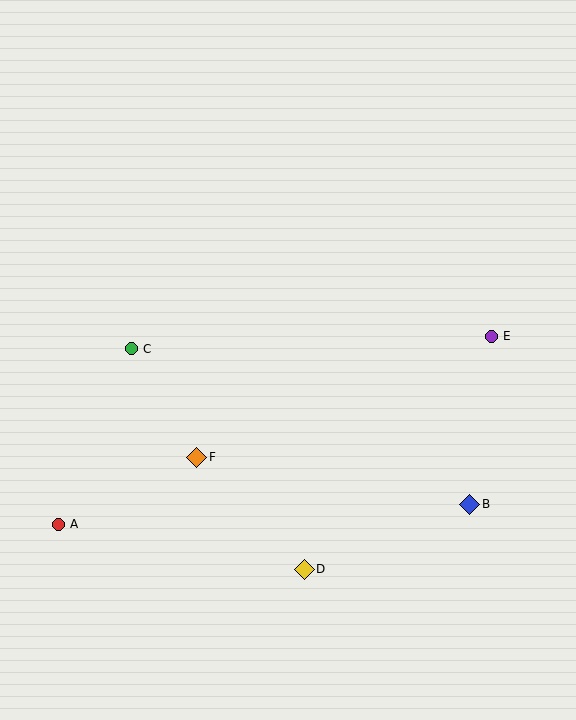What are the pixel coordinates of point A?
Point A is at (58, 524).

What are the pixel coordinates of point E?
Point E is at (491, 336).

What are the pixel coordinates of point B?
Point B is at (470, 504).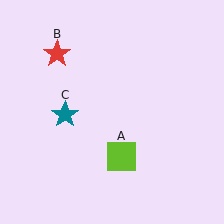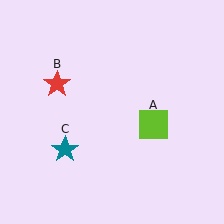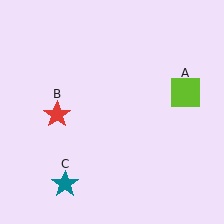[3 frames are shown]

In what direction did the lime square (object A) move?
The lime square (object A) moved up and to the right.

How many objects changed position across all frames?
3 objects changed position: lime square (object A), red star (object B), teal star (object C).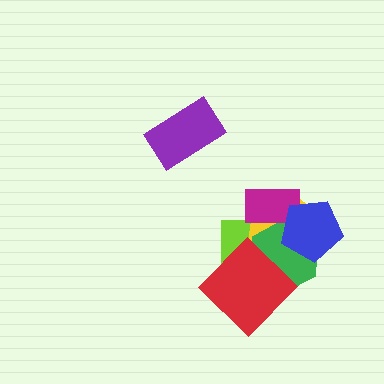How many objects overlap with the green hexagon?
5 objects overlap with the green hexagon.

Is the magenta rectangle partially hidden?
Yes, it is partially covered by another shape.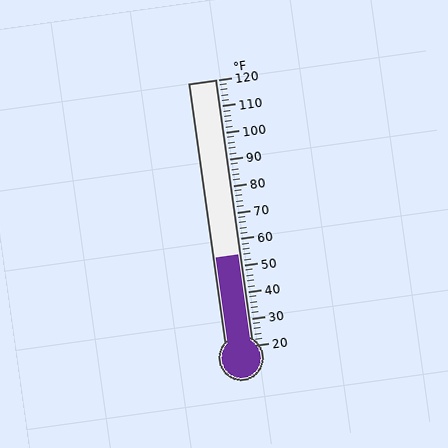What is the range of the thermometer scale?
The thermometer scale ranges from 20°F to 120°F.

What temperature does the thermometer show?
The thermometer shows approximately 54°F.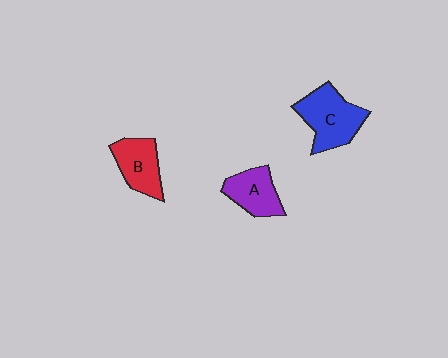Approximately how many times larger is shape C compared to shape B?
Approximately 1.4 times.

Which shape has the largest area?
Shape C (blue).